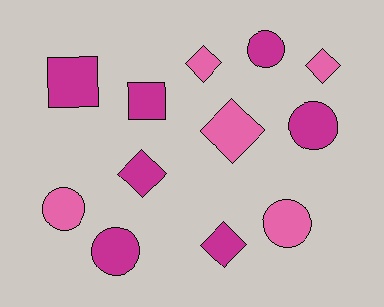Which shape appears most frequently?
Circle, with 5 objects.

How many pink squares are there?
There are no pink squares.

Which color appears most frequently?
Magenta, with 7 objects.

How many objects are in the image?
There are 12 objects.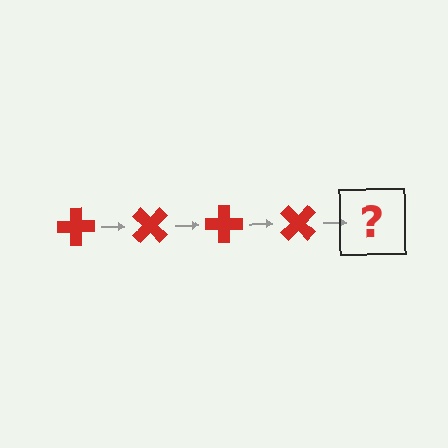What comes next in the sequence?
The next element should be a red cross rotated 180 degrees.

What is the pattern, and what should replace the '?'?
The pattern is that the cross rotates 45 degrees each step. The '?' should be a red cross rotated 180 degrees.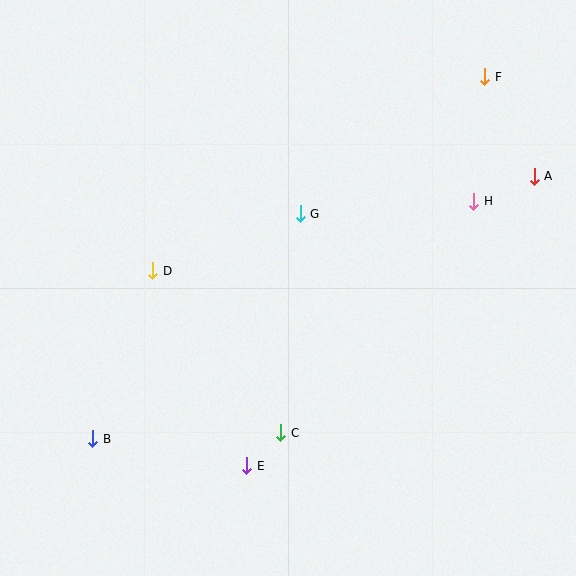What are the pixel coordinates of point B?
Point B is at (93, 439).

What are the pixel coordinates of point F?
Point F is at (485, 77).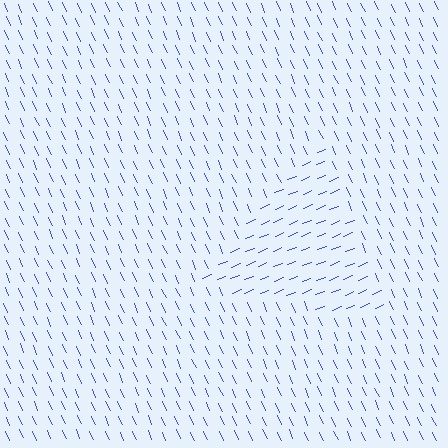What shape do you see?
I see a triangle.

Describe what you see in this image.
The image is filled with small blue line segments. A triangle region in the image has lines oriented differently from the surrounding lines, creating a visible texture boundary.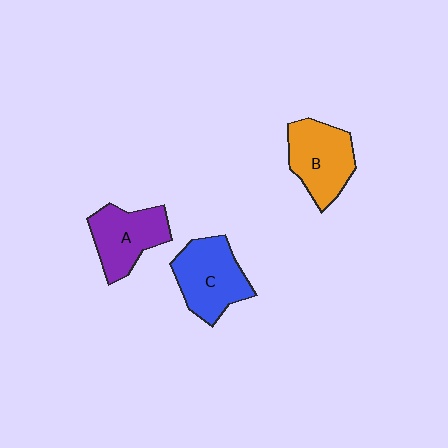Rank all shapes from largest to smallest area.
From largest to smallest: C (blue), B (orange), A (purple).